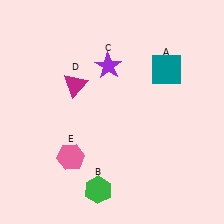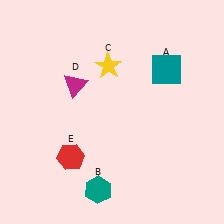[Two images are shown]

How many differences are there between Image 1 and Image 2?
There are 3 differences between the two images.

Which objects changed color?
B changed from green to teal. C changed from purple to yellow. E changed from pink to red.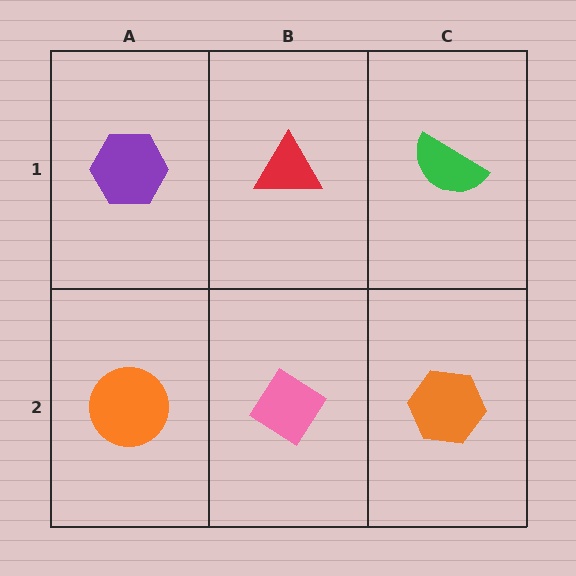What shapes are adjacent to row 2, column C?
A green semicircle (row 1, column C), a pink diamond (row 2, column B).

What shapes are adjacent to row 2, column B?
A red triangle (row 1, column B), an orange circle (row 2, column A), an orange hexagon (row 2, column C).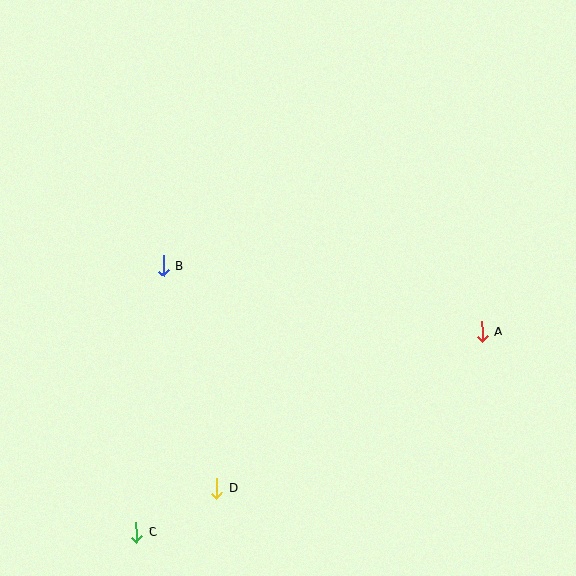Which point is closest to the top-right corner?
Point A is closest to the top-right corner.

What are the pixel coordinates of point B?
Point B is at (164, 266).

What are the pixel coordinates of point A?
Point A is at (482, 332).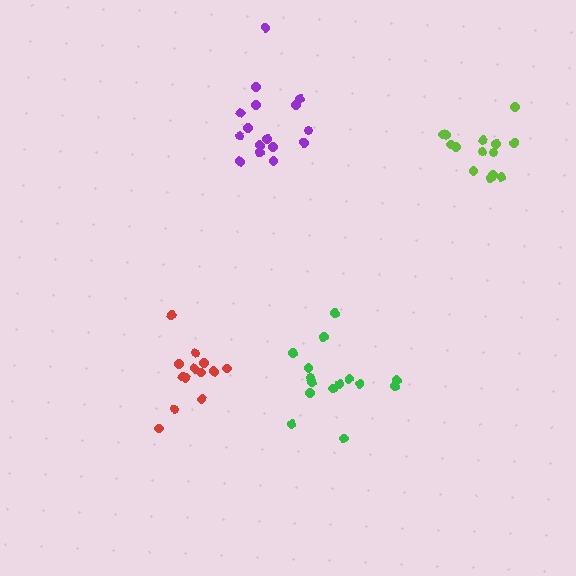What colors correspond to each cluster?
The clusters are colored: green, purple, lime, red.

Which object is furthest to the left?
The red cluster is leftmost.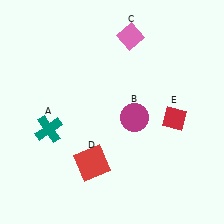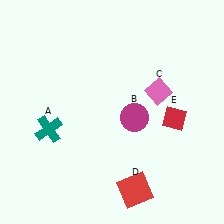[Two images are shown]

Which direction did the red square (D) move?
The red square (D) moved right.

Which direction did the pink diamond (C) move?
The pink diamond (C) moved down.